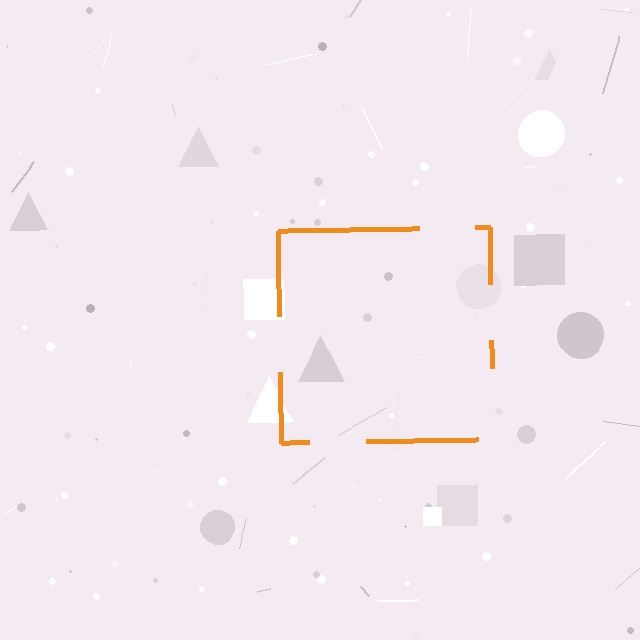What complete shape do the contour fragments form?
The contour fragments form a square.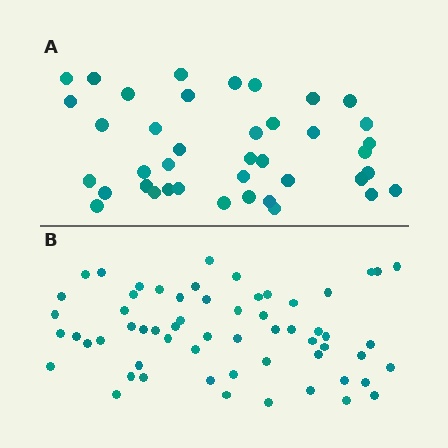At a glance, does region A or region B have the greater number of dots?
Region B (the bottom region) has more dots.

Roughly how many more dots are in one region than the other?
Region B has approximately 20 more dots than region A.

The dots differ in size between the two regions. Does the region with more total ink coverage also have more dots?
No. Region A has more total ink coverage because its dots are larger, but region B actually contains more individual dots. Total area can be misleading — the number of items is what matters here.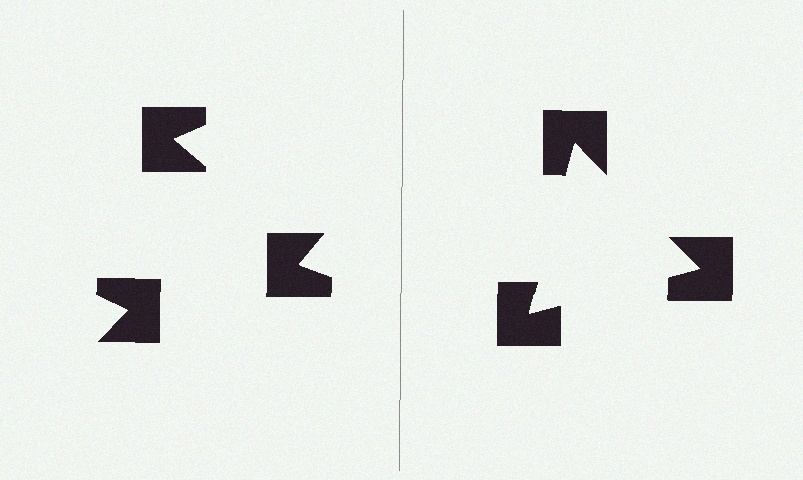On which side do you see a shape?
An illusory triangle appears on the right side. On the left side the wedge cuts are rotated, so no coherent shape forms.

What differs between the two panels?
The notched squares are positioned identically on both sides; only the wedge orientations differ. On the right they align to a triangle; on the left they are misaligned.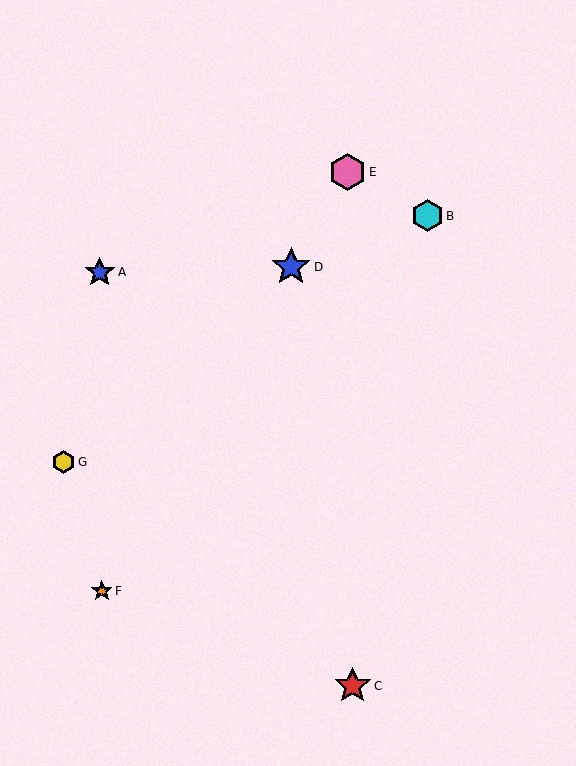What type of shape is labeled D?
Shape D is a blue star.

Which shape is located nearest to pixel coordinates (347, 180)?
The pink hexagon (labeled E) at (347, 172) is nearest to that location.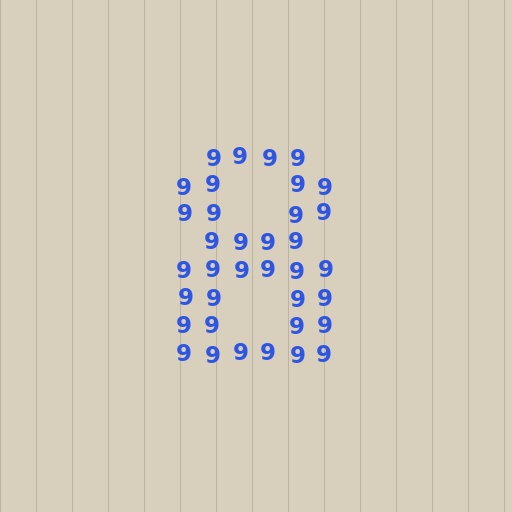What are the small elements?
The small elements are digit 9's.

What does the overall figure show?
The overall figure shows the digit 8.